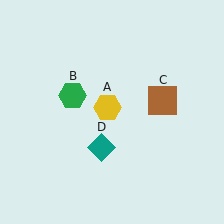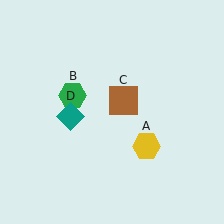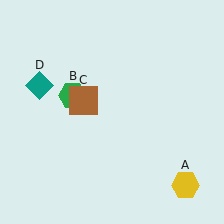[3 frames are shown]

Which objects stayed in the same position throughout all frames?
Green hexagon (object B) remained stationary.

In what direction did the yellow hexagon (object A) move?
The yellow hexagon (object A) moved down and to the right.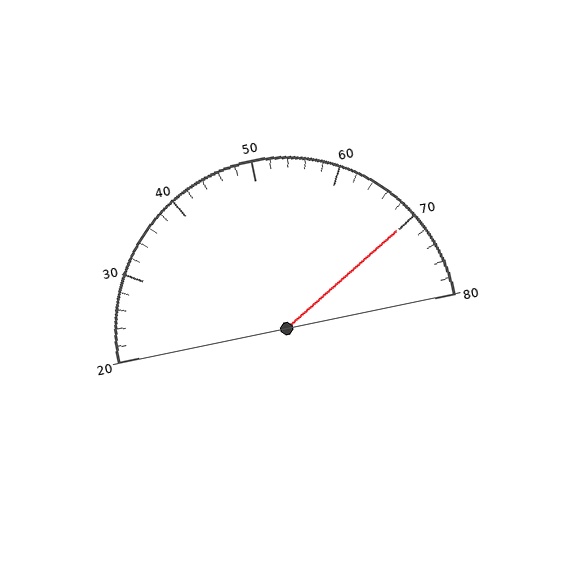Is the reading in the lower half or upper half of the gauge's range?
The reading is in the upper half of the range (20 to 80).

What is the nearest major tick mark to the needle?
The nearest major tick mark is 70.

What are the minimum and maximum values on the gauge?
The gauge ranges from 20 to 80.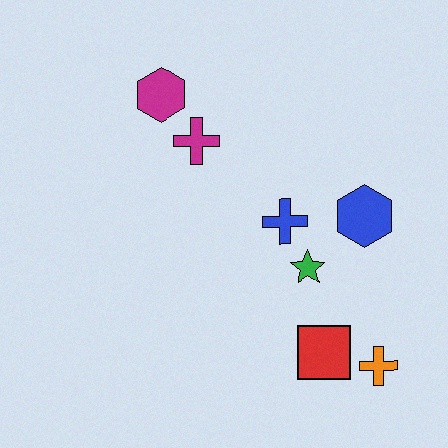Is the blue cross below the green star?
No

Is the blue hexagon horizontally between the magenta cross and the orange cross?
Yes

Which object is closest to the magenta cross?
The magenta hexagon is closest to the magenta cross.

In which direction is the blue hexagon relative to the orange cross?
The blue hexagon is above the orange cross.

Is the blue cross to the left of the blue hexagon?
Yes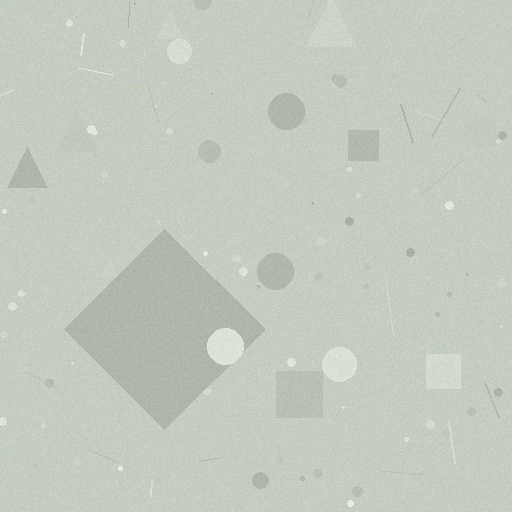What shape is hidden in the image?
A diamond is hidden in the image.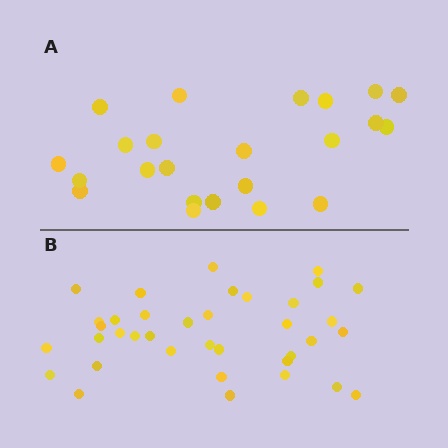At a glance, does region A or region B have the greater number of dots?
Region B (the bottom region) has more dots.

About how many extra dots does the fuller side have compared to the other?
Region B has approximately 15 more dots than region A.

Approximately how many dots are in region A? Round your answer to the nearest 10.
About 20 dots. (The exact count is 23, which rounds to 20.)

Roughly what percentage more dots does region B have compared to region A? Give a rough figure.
About 60% more.